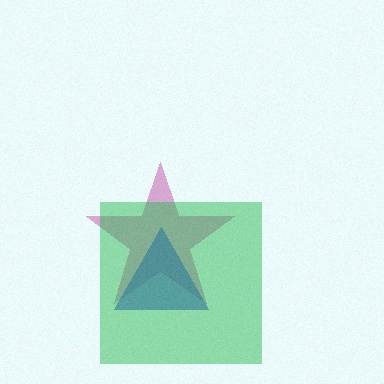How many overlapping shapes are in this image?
There are 3 overlapping shapes in the image.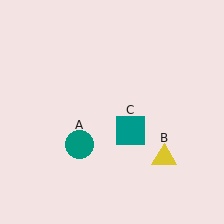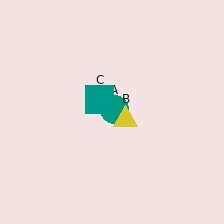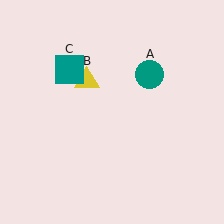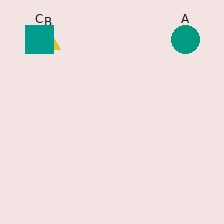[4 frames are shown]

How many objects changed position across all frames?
3 objects changed position: teal circle (object A), yellow triangle (object B), teal square (object C).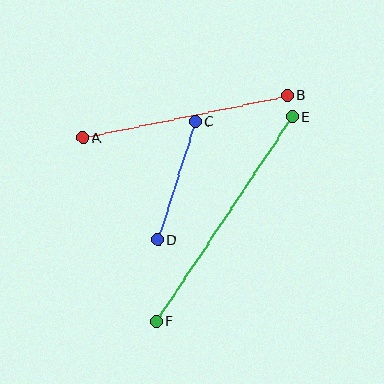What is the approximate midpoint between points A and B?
The midpoint is at approximately (185, 116) pixels.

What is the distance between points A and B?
The distance is approximately 209 pixels.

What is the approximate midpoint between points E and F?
The midpoint is at approximately (224, 219) pixels.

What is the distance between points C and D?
The distance is approximately 124 pixels.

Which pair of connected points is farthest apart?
Points E and F are farthest apart.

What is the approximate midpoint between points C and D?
The midpoint is at approximately (176, 181) pixels.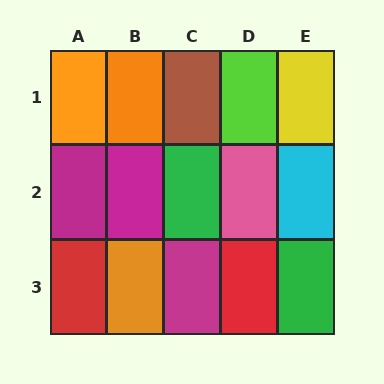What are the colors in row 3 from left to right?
Red, orange, magenta, red, green.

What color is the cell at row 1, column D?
Lime.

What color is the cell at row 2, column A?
Magenta.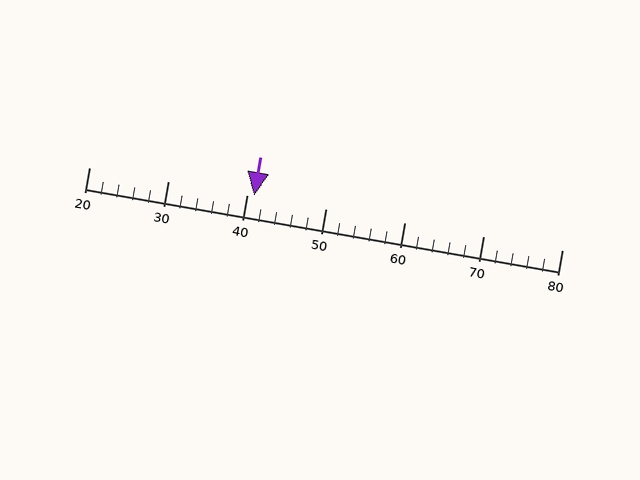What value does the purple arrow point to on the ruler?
The purple arrow points to approximately 41.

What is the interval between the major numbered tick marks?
The major tick marks are spaced 10 units apart.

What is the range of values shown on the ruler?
The ruler shows values from 20 to 80.